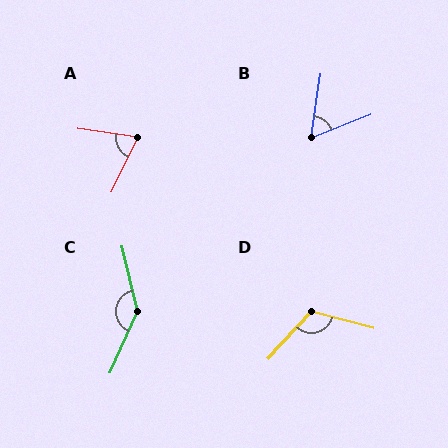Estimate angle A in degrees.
Approximately 72 degrees.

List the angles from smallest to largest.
B (60°), A (72°), D (117°), C (142°).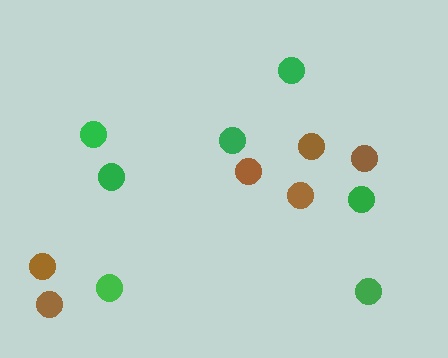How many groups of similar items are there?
There are 2 groups: one group of green circles (7) and one group of brown circles (6).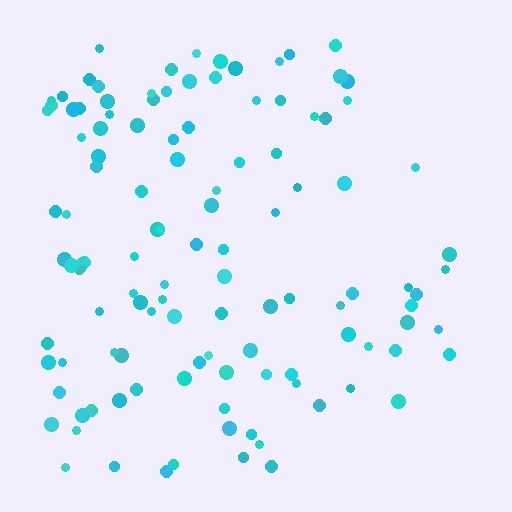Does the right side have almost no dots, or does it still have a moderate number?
Still a moderate number, just noticeably fewer than the left.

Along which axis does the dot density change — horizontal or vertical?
Horizontal.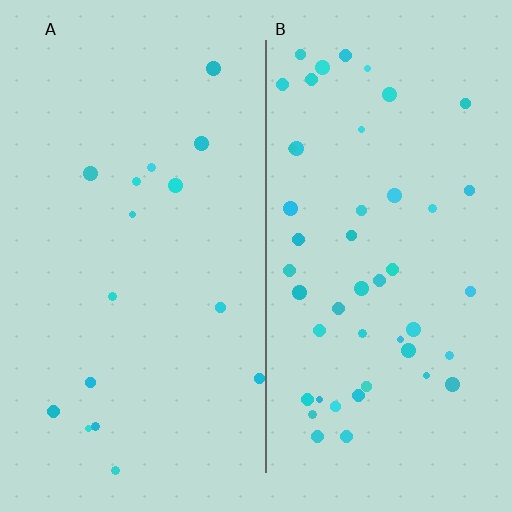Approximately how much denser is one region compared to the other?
Approximately 3.0× — region B over region A.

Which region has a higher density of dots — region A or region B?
B (the right).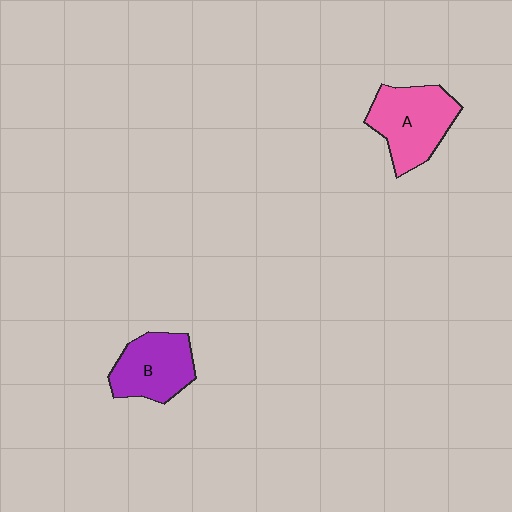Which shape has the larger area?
Shape A (pink).